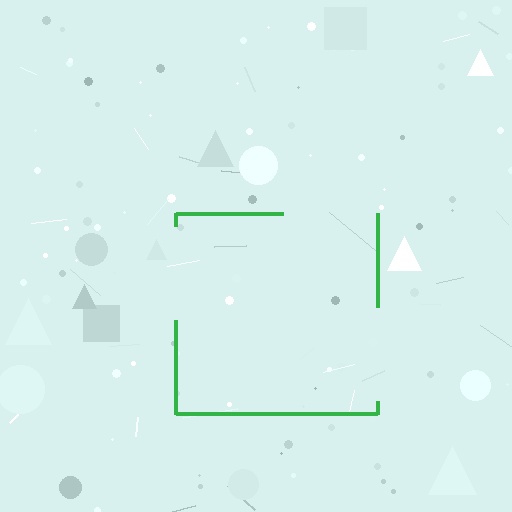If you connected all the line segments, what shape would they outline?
They would outline a square.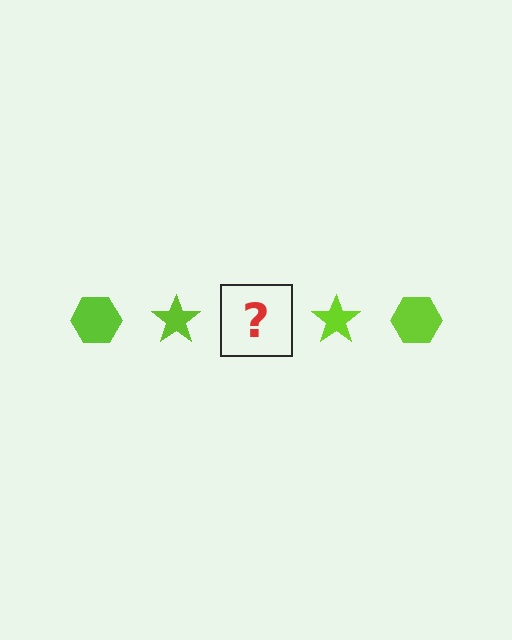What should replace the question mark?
The question mark should be replaced with a lime hexagon.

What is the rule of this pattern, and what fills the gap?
The rule is that the pattern cycles through hexagon, star shapes in lime. The gap should be filled with a lime hexagon.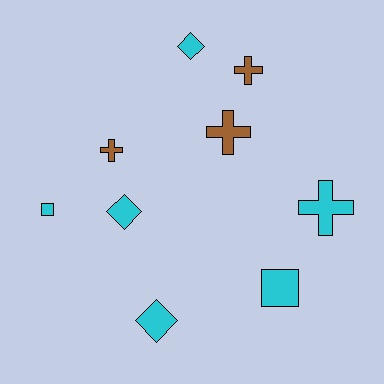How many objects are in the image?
There are 9 objects.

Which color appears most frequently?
Cyan, with 6 objects.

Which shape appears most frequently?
Cross, with 4 objects.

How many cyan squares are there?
There are 2 cyan squares.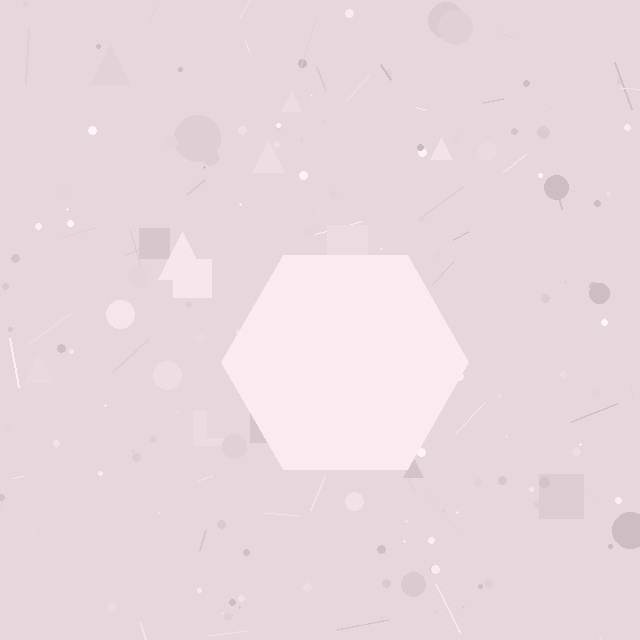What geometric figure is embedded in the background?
A hexagon is embedded in the background.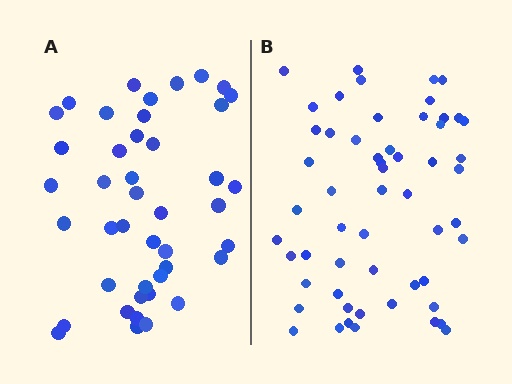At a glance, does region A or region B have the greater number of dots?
Region B (the right region) has more dots.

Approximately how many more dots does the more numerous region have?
Region B has approximately 15 more dots than region A.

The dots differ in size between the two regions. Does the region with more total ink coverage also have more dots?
No. Region A has more total ink coverage because its dots are larger, but region B actually contains more individual dots. Total area can be misleading — the number of items is what matters here.